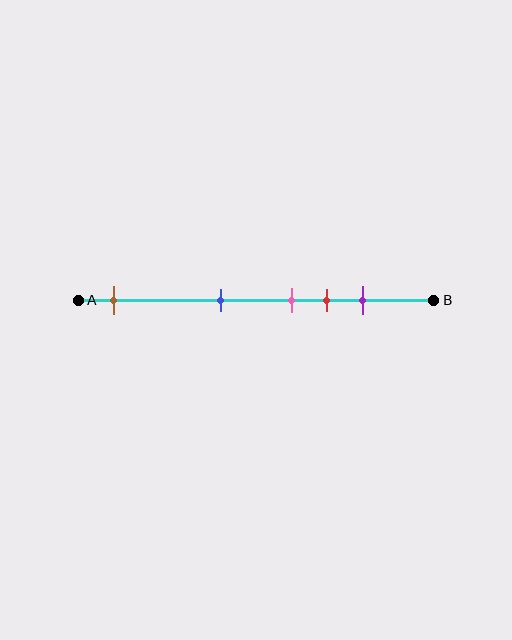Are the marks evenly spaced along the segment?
No, the marks are not evenly spaced.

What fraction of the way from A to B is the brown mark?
The brown mark is approximately 10% (0.1) of the way from A to B.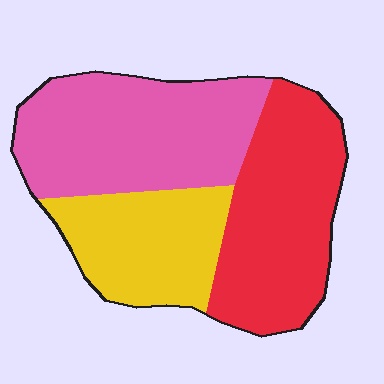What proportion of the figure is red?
Red takes up between a quarter and a half of the figure.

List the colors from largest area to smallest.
From largest to smallest: pink, red, yellow.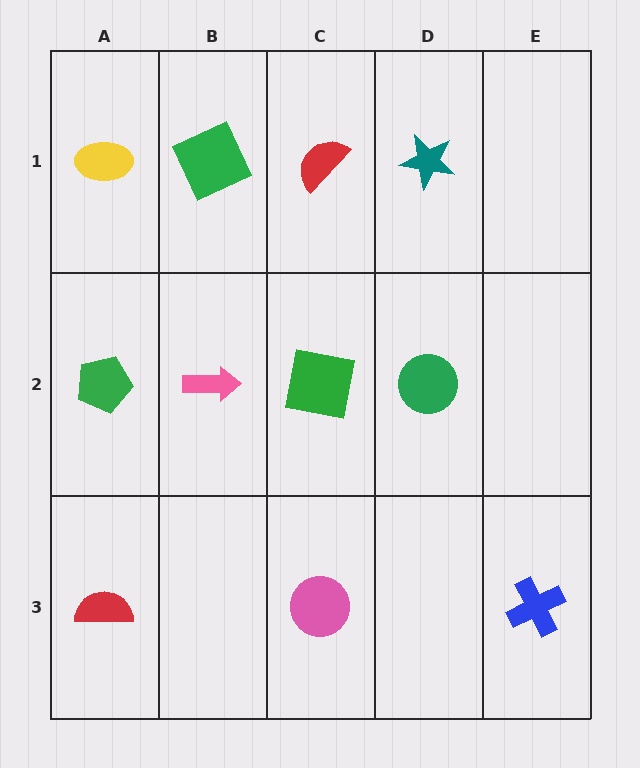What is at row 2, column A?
A green pentagon.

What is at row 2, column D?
A green circle.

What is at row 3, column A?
A red semicircle.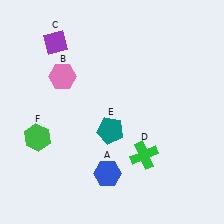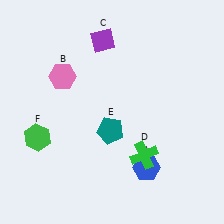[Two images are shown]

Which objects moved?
The objects that moved are: the blue hexagon (A), the purple diamond (C).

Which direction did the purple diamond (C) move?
The purple diamond (C) moved right.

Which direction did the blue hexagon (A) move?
The blue hexagon (A) moved right.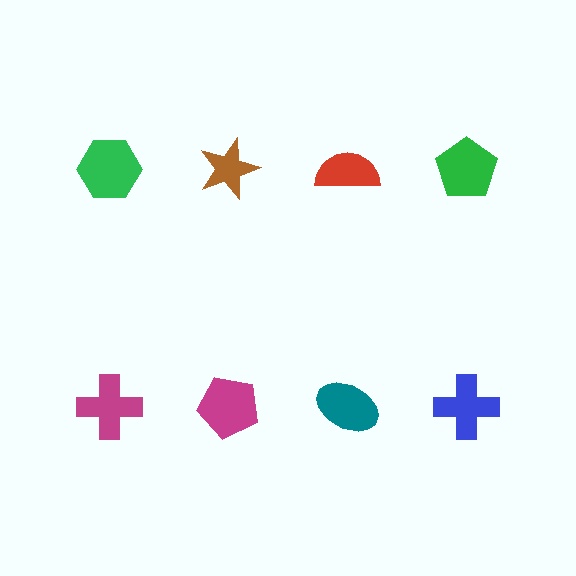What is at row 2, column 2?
A magenta pentagon.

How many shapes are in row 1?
4 shapes.